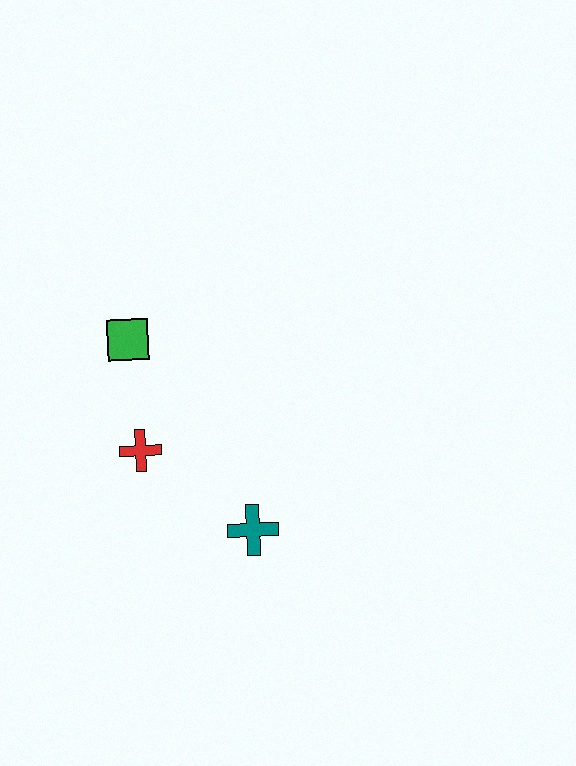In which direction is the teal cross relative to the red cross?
The teal cross is to the right of the red cross.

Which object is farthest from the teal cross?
The green square is farthest from the teal cross.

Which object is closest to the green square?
The red cross is closest to the green square.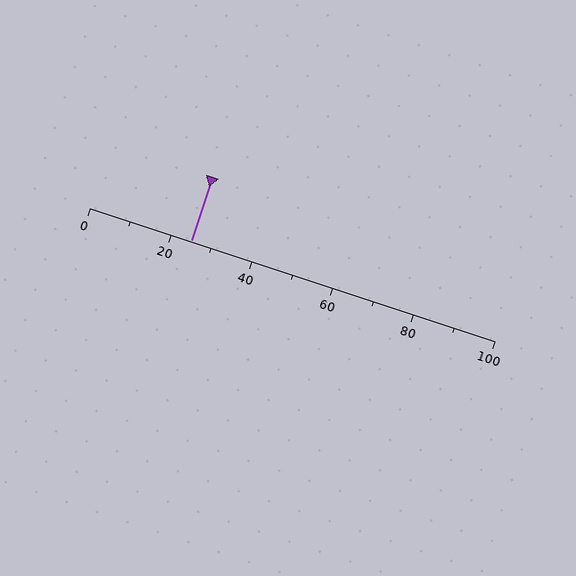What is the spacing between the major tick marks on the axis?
The major ticks are spaced 20 apart.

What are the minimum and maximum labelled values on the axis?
The axis runs from 0 to 100.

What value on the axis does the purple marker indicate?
The marker indicates approximately 25.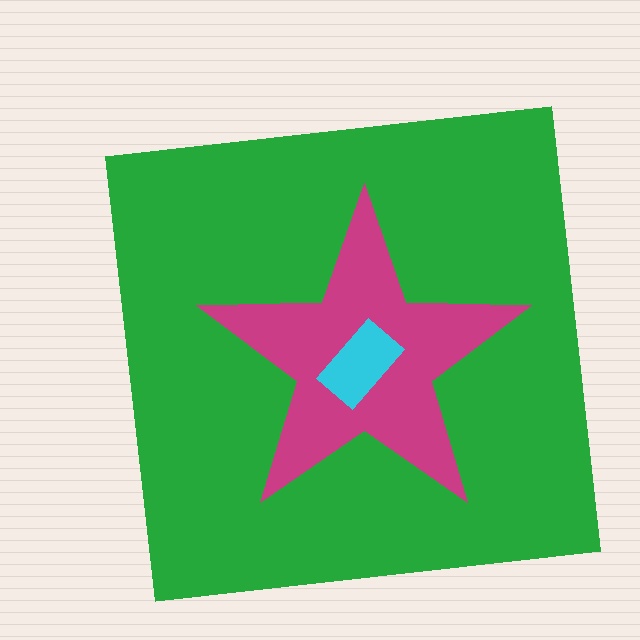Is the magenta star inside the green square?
Yes.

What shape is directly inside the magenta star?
The cyan rectangle.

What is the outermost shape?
The green square.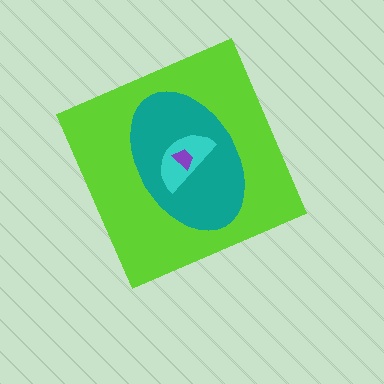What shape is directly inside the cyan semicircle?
The purple trapezoid.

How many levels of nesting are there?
4.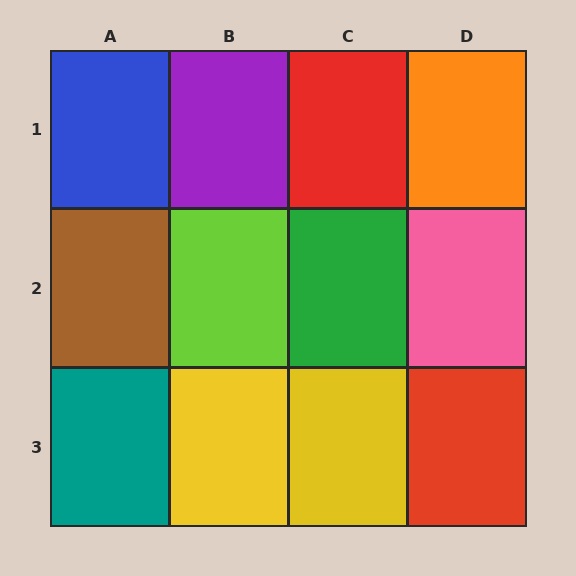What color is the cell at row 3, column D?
Red.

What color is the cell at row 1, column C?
Red.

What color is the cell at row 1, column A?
Blue.